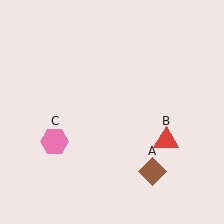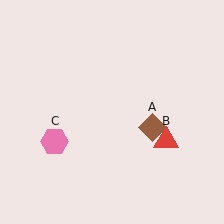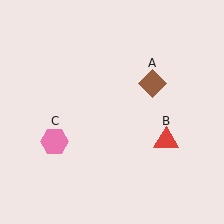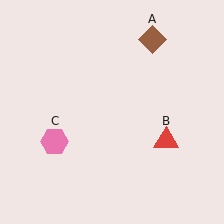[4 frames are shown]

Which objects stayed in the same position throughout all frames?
Red triangle (object B) and pink hexagon (object C) remained stationary.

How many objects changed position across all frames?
1 object changed position: brown diamond (object A).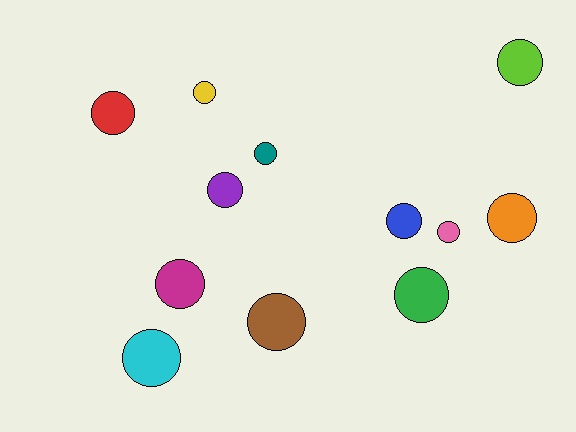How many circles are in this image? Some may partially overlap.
There are 12 circles.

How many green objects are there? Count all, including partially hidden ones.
There is 1 green object.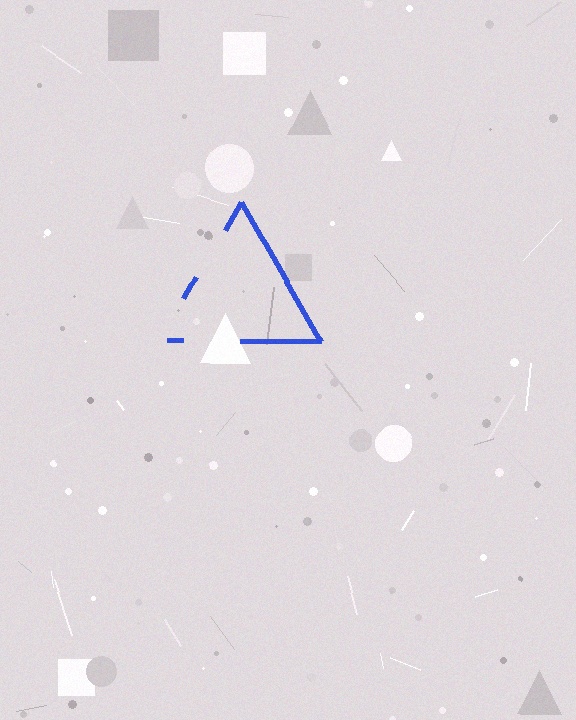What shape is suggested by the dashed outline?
The dashed outline suggests a triangle.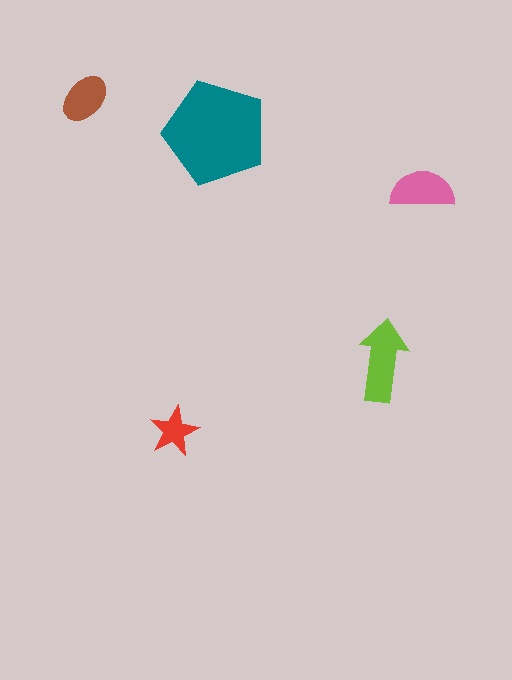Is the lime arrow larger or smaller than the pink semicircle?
Larger.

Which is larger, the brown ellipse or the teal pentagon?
The teal pentagon.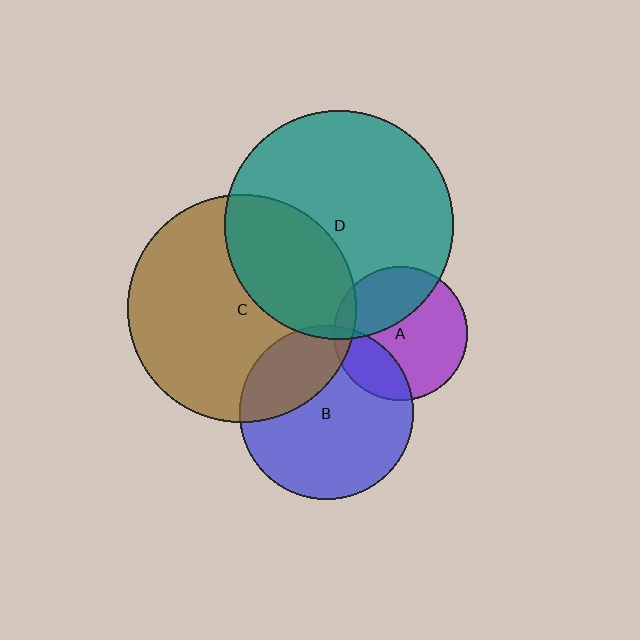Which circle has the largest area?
Circle D (teal).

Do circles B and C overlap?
Yes.